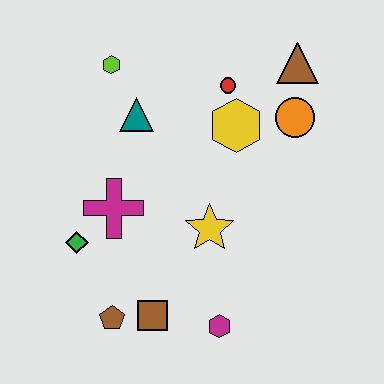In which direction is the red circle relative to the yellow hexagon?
The red circle is above the yellow hexagon.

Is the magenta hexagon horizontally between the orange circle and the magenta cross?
Yes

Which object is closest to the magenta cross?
The green diamond is closest to the magenta cross.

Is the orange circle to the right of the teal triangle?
Yes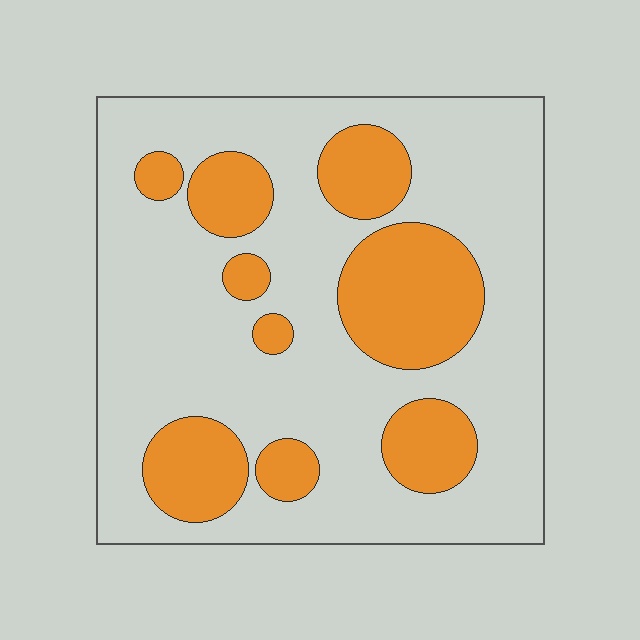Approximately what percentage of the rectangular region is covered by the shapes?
Approximately 25%.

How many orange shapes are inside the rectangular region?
9.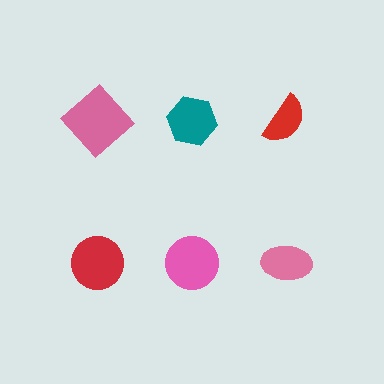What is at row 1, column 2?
A teal hexagon.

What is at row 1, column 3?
A red semicircle.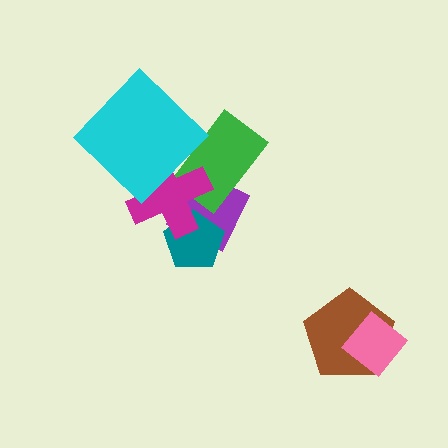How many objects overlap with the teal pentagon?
2 objects overlap with the teal pentagon.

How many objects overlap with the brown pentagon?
1 object overlaps with the brown pentagon.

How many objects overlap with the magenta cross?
4 objects overlap with the magenta cross.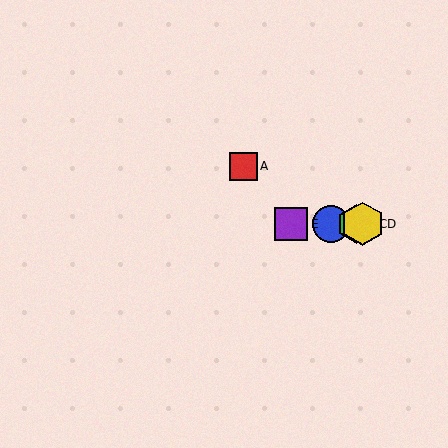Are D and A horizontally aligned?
No, D is at y≈224 and A is at y≈166.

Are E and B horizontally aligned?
Yes, both are at y≈224.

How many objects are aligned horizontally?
4 objects (B, C, D, E) are aligned horizontally.